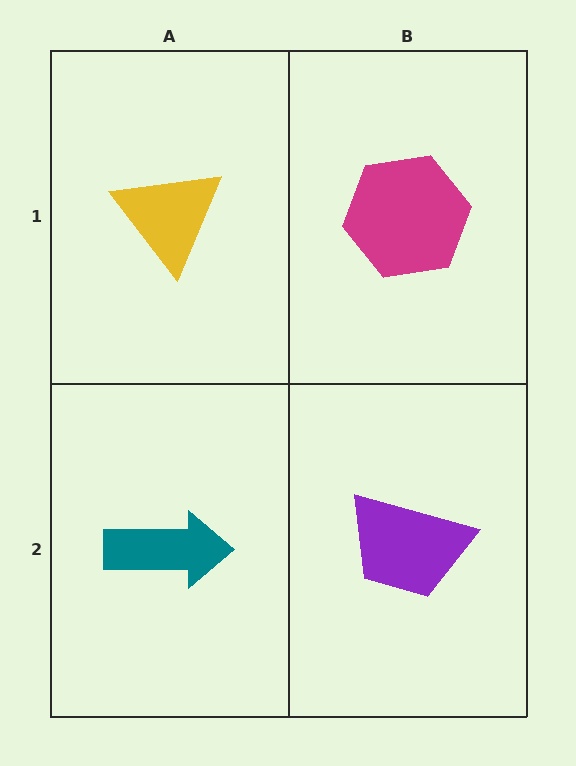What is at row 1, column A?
A yellow triangle.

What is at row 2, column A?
A teal arrow.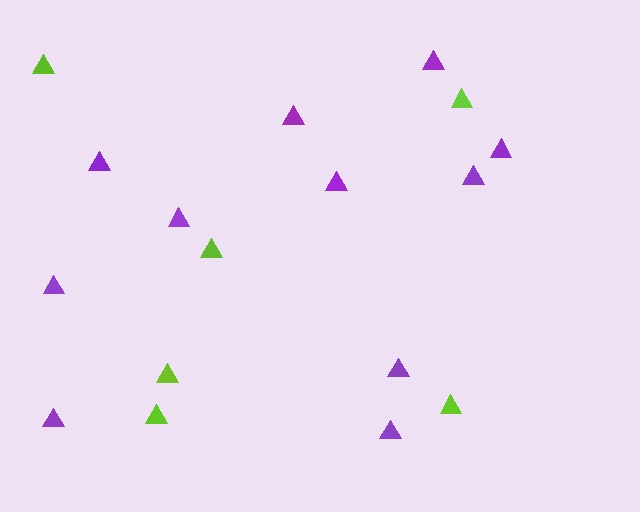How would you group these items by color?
There are 2 groups: one group of lime triangles (6) and one group of purple triangles (11).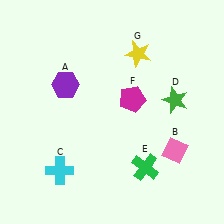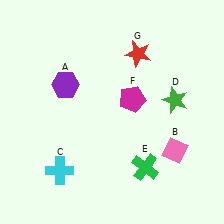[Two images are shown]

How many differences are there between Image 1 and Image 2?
There is 1 difference between the two images.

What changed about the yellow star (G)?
In Image 1, G is yellow. In Image 2, it changed to red.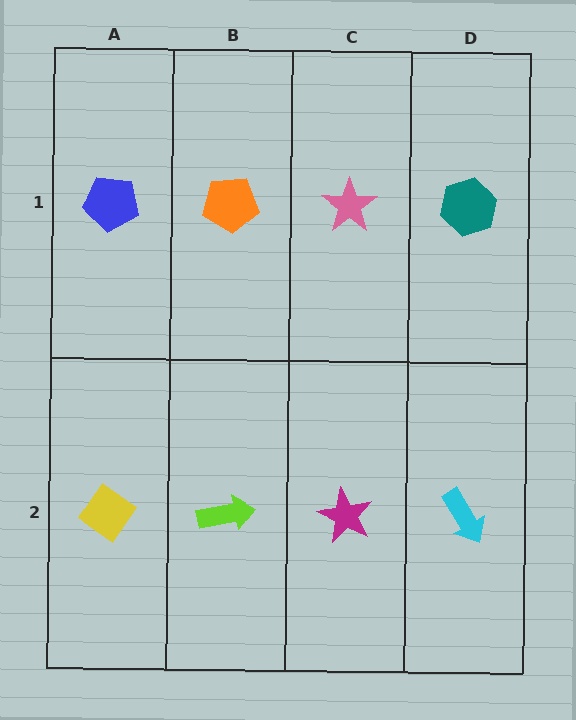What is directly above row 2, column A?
A blue pentagon.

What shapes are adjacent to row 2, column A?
A blue pentagon (row 1, column A), a lime arrow (row 2, column B).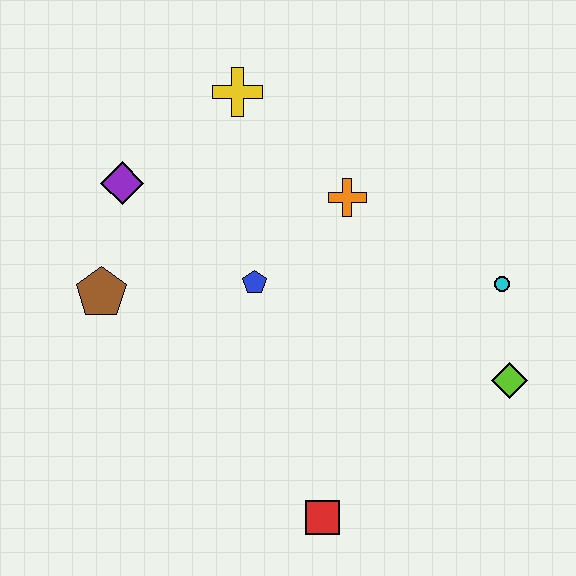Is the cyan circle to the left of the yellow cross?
No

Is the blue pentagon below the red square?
No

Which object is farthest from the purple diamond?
The lime diamond is farthest from the purple diamond.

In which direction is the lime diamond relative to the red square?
The lime diamond is to the right of the red square.